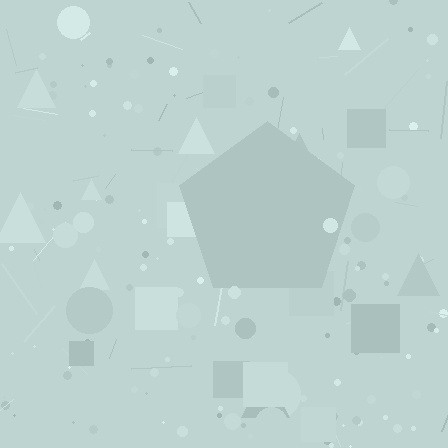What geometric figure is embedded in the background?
A pentagon is embedded in the background.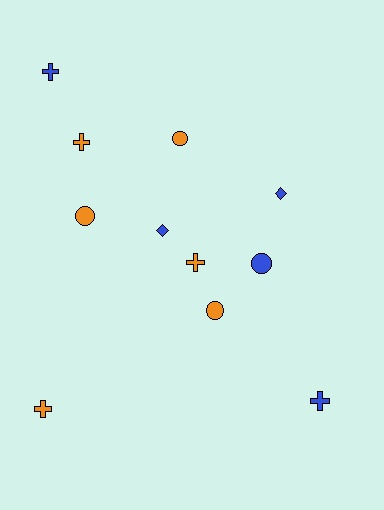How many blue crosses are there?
There are 2 blue crosses.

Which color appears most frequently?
Orange, with 6 objects.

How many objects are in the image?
There are 11 objects.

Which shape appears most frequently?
Cross, with 5 objects.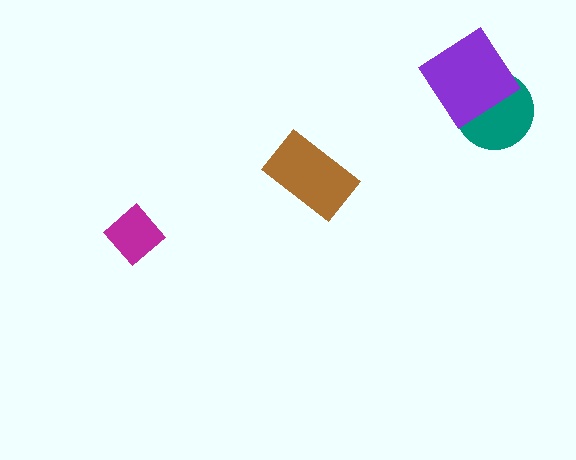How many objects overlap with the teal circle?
1 object overlaps with the teal circle.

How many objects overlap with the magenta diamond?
0 objects overlap with the magenta diamond.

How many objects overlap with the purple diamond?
1 object overlaps with the purple diamond.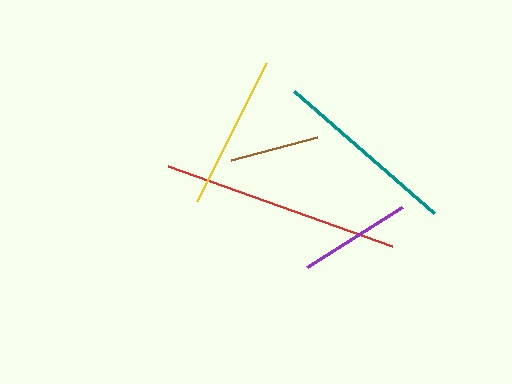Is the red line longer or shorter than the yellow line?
The red line is longer than the yellow line.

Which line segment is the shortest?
The brown line is the shortest at approximately 89 pixels.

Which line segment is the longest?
The red line is the longest at approximately 238 pixels.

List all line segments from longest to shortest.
From longest to shortest: red, teal, yellow, purple, brown.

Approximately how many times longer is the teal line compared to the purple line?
The teal line is approximately 1.7 times the length of the purple line.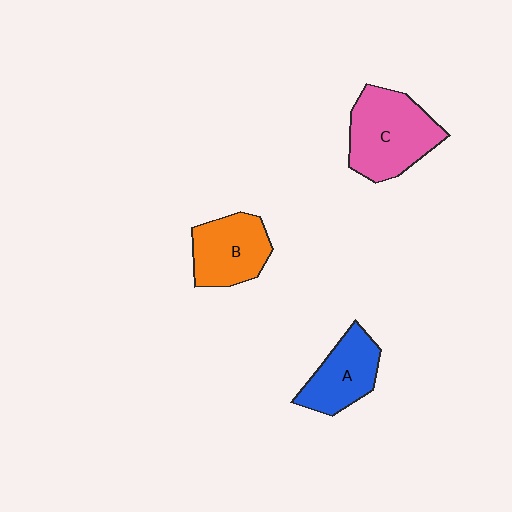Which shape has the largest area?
Shape C (pink).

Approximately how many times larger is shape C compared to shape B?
Approximately 1.4 times.